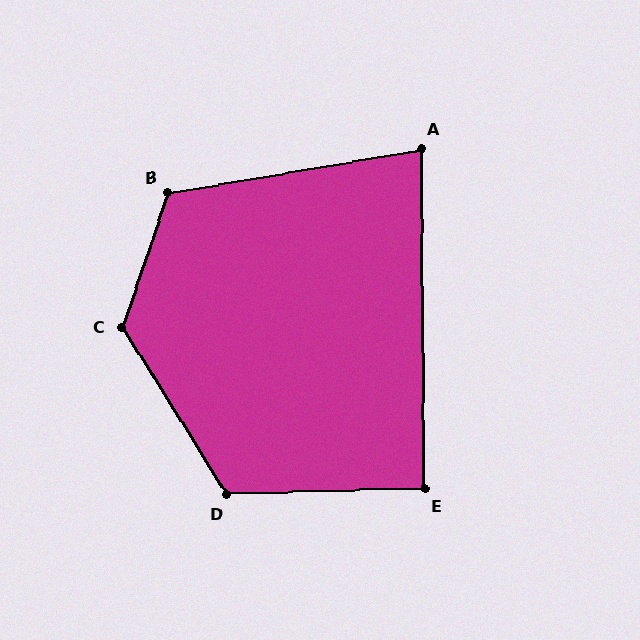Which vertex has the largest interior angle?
C, at approximately 129 degrees.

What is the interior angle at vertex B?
Approximately 118 degrees (obtuse).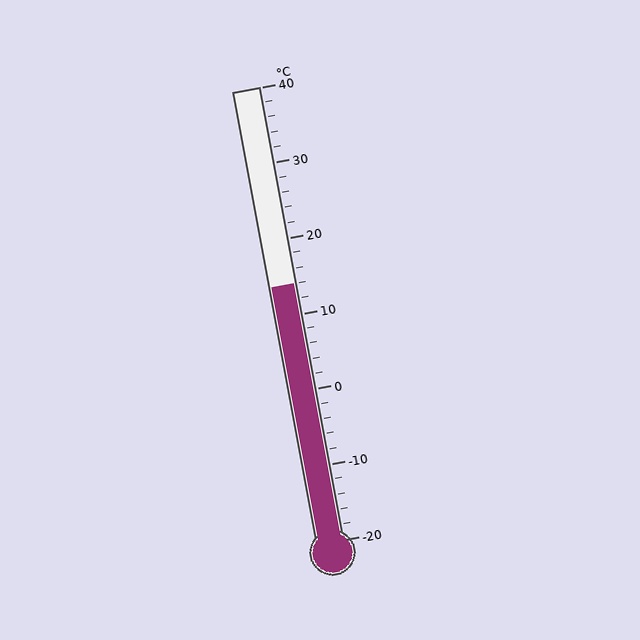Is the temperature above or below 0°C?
The temperature is above 0°C.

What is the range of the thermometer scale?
The thermometer scale ranges from -20°C to 40°C.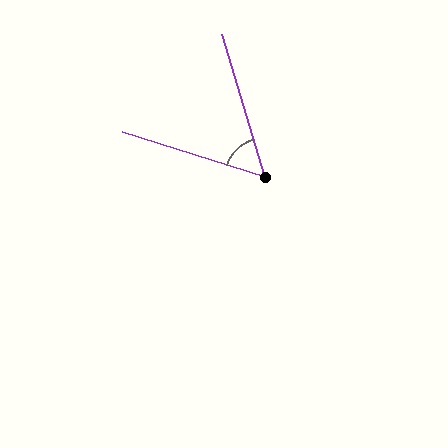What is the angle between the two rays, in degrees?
Approximately 56 degrees.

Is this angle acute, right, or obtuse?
It is acute.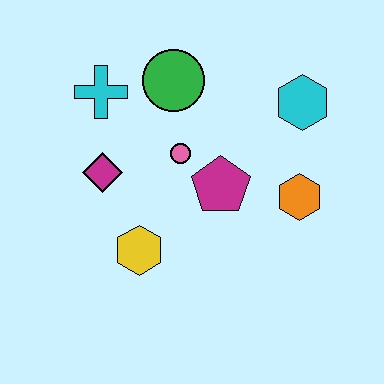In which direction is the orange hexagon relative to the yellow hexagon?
The orange hexagon is to the right of the yellow hexagon.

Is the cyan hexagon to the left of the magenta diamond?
No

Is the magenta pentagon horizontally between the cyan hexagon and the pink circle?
Yes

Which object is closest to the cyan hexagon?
The orange hexagon is closest to the cyan hexagon.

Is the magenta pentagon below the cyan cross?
Yes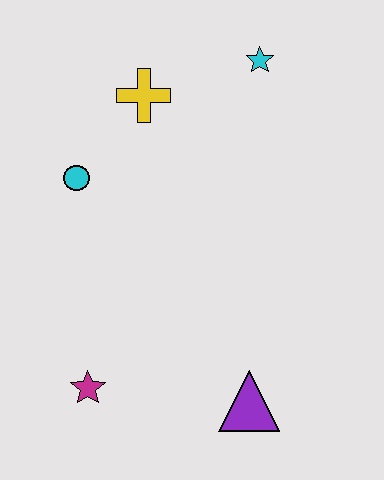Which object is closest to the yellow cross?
The cyan circle is closest to the yellow cross.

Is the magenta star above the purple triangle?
Yes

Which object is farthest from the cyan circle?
The purple triangle is farthest from the cyan circle.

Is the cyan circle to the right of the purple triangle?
No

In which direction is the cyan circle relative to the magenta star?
The cyan circle is above the magenta star.